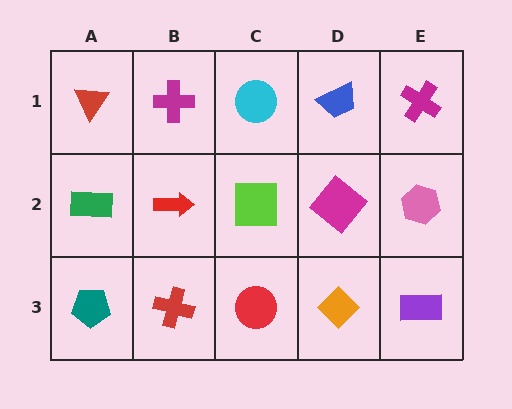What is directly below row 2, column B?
A red cross.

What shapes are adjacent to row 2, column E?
A magenta cross (row 1, column E), a purple rectangle (row 3, column E), a magenta diamond (row 2, column D).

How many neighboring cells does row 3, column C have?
3.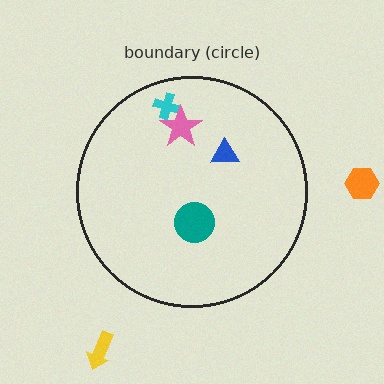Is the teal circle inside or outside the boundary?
Inside.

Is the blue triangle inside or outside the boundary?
Inside.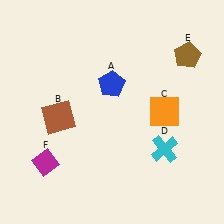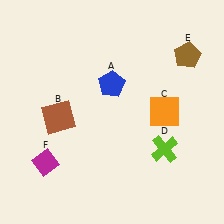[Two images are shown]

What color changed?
The cross (D) changed from cyan in Image 1 to lime in Image 2.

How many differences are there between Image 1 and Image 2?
There is 1 difference between the two images.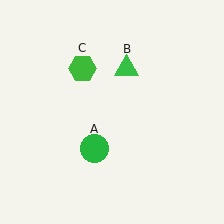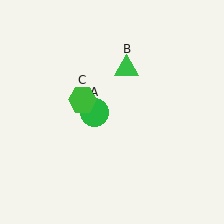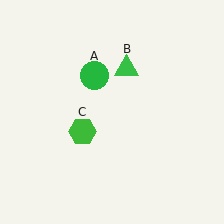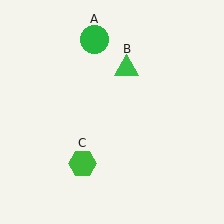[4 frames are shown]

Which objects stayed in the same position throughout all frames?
Green triangle (object B) remained stationary.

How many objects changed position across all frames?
2 objects changed position: green circle (object A), green hexagon (object C).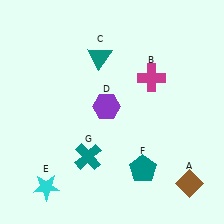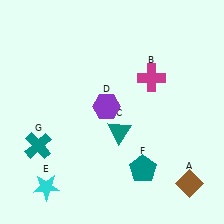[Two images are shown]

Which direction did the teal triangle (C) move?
The teal triangle (C) moved down.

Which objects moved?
The objects that moved are: the teal triangle (C), the teal cross (G).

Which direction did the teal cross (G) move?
The teal cross (G) moved left.